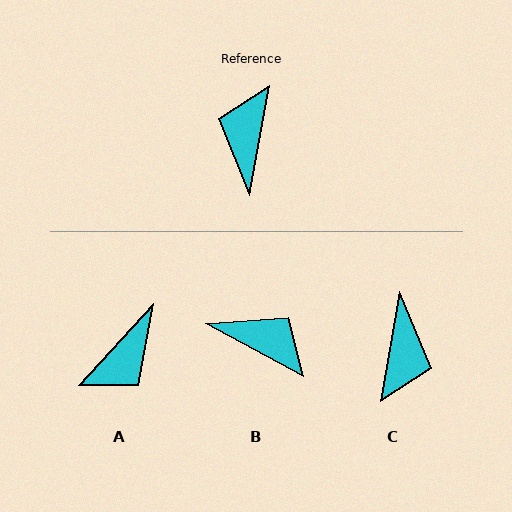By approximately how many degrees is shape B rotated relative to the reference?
Approximately 108 degrees clockwise.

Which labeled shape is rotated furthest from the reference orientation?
C, about 180 degrees away.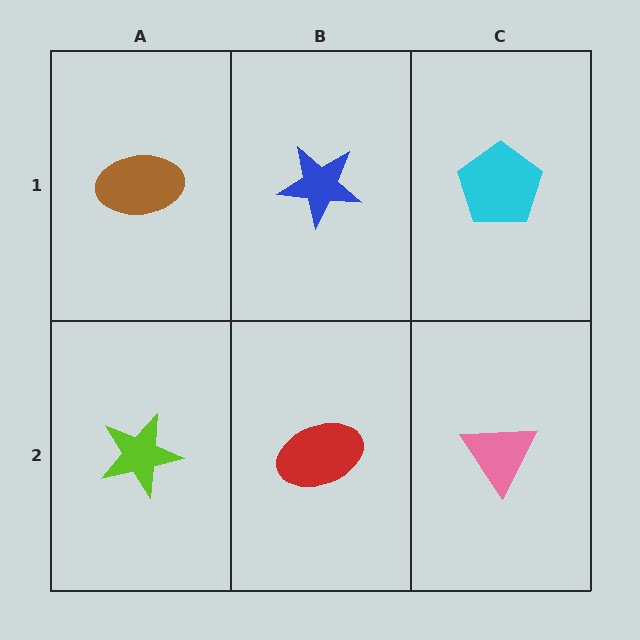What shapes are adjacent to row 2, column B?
A blue star (row 1, column B), a lime star (row 2, column A), a pink triangle (row 2, column C).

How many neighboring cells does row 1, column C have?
2.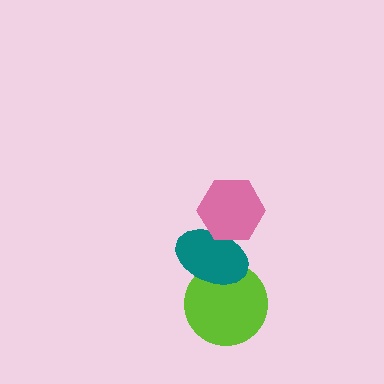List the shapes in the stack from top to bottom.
From top to bottom: the pink hexagon, the teal ellipse, the lime circle.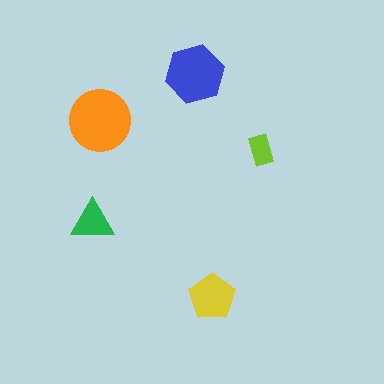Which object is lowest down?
The yellow pentagon is bottommost.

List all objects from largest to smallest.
The orange circle, the blue hexagon, the yellow pentagon, the green triangle, the lime rectangle.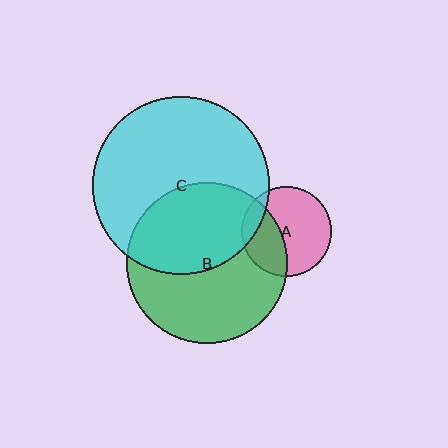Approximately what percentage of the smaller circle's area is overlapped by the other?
Approximately 35%.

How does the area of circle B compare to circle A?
Approximately 3.2 times.